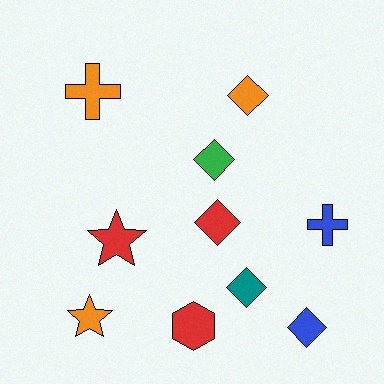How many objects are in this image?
There are 10 objects.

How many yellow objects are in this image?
There are no yellow objects.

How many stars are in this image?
There are 2 stars.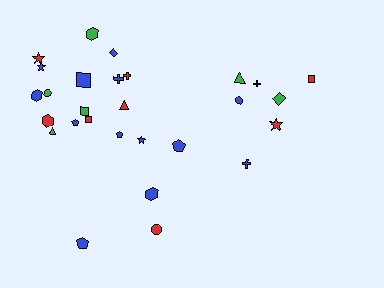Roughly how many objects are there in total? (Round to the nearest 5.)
Roughly 30 objects in total.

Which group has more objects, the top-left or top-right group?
The top-left group.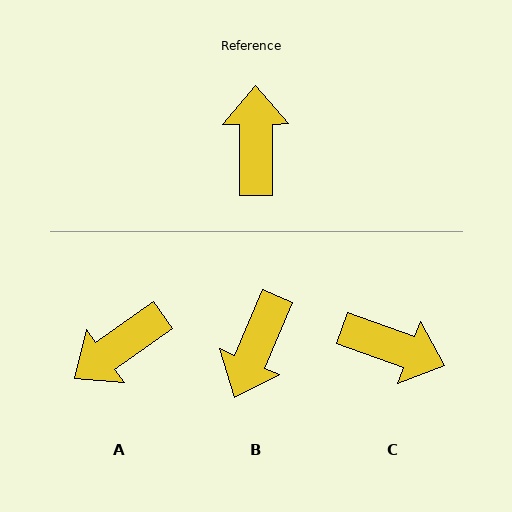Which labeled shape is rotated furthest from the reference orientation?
B, about 157 degrees away.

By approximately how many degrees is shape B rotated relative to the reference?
Approximately 157 degrees counter-clockwise.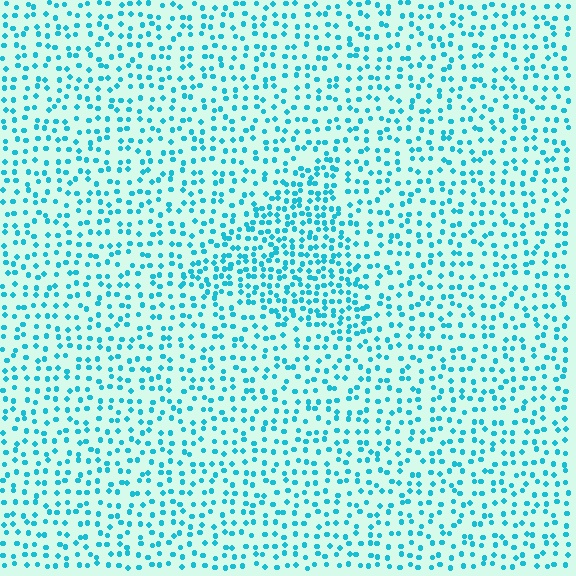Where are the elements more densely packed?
The elements are more densely packed inside the triangle boundary.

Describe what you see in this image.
The image contains small cyan elements arranged at two different densities. A triangle-shaped region is visible where the elements are more densely packed than the surrounding area.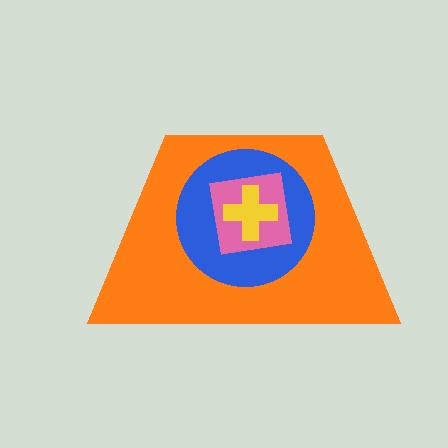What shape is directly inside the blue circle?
The pink square.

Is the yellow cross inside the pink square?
Yes.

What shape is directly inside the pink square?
The yellow cross.